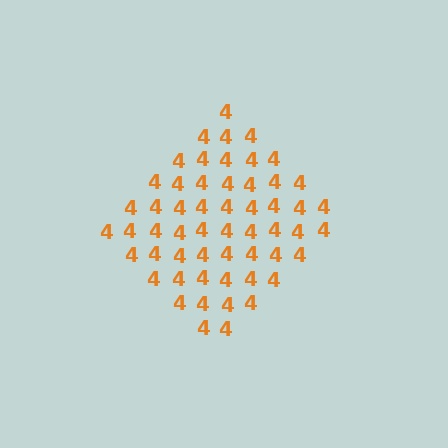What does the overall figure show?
The overall figure shows a diamond.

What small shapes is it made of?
It is made of small digit 4's.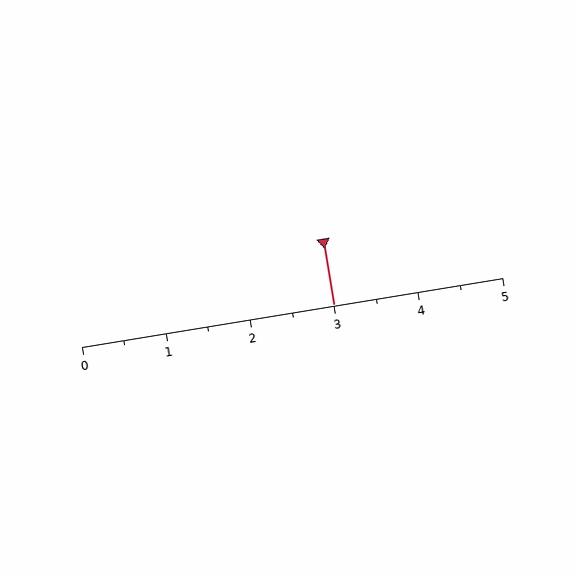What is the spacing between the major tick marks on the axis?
The major ticks are spaced 1 apart.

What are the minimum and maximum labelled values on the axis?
The axis runs from 0 to 5.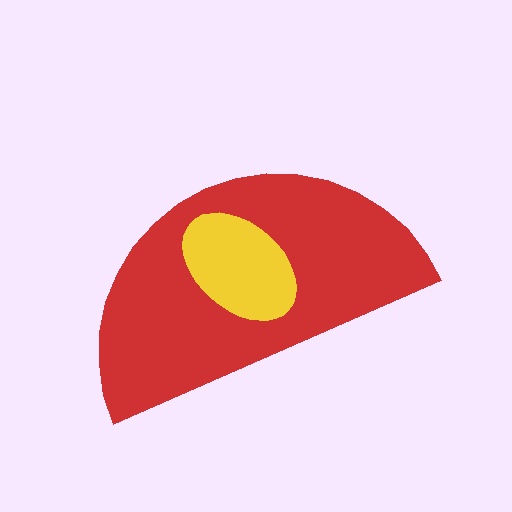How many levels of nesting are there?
2.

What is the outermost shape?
The red semicircle.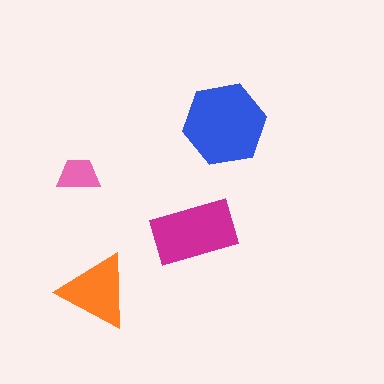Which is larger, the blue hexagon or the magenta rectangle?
The blue hexagon.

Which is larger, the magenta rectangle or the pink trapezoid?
The magenta rectangle.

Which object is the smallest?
The pink trapezoid.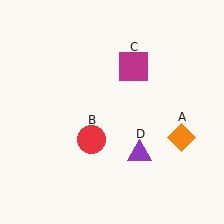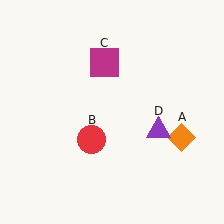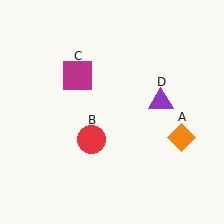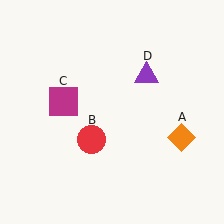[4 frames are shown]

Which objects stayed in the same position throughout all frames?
Orange diamond (object A) and red circle (object B) remained stationary.